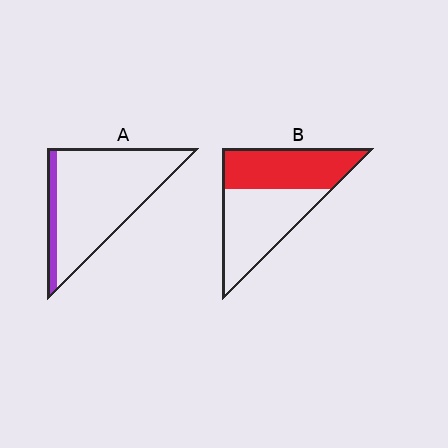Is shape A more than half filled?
No.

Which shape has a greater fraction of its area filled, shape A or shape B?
Shape B.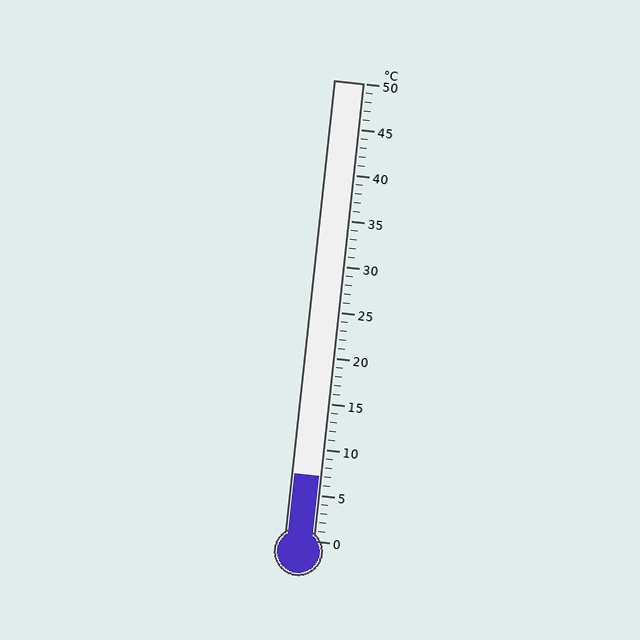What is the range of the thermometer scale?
The thermometer scale ranges from 0°C to 50°C.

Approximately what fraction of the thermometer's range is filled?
The thermometer is filled to approximately 15% of its range.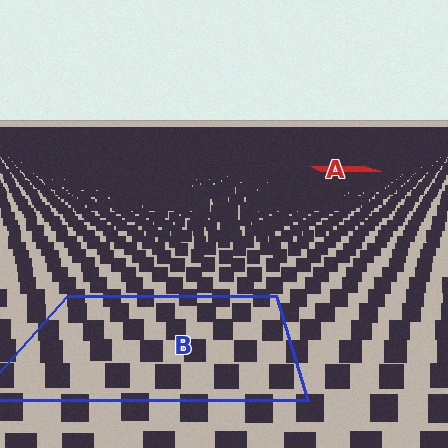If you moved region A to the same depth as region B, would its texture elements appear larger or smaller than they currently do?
They would appear larger. At a closer depth, the same texture elements are projected at a bigger on-screen size.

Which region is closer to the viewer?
Region B is closer. The texture elements there are larger and more spread out.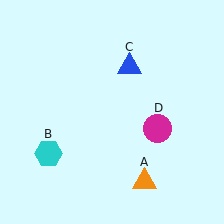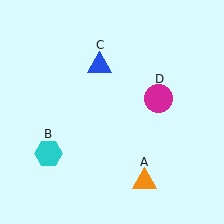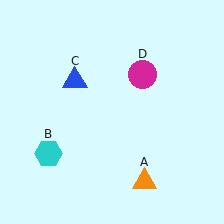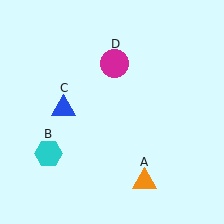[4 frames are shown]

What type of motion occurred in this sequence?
The blue triangle (object C), magenta circle (object D) rotated counterclockwise around the center of the scene.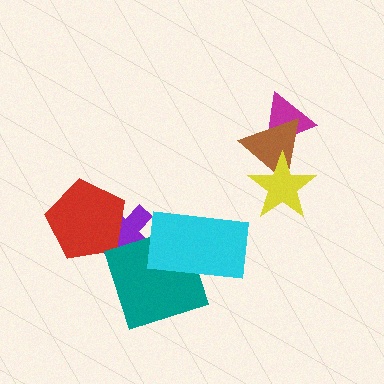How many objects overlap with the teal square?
2 objects overlap with the teal square.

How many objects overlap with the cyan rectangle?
1 object overlaps with the cyan rectangle.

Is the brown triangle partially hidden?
Yes, it is partially covered by another shape.